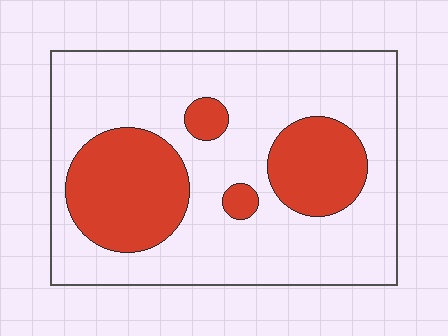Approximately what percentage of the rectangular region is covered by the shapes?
Approximately 30%.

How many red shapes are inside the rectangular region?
4.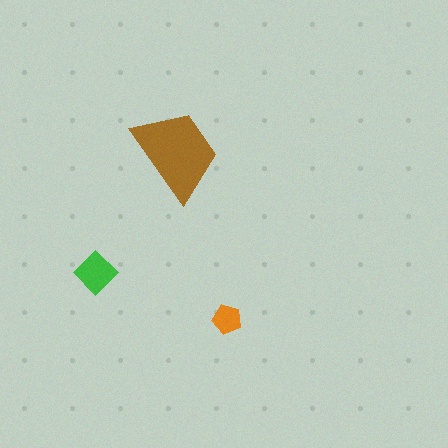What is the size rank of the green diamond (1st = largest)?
2nd.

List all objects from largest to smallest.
The brown trapezoid, the green diamond, the orange pentagon.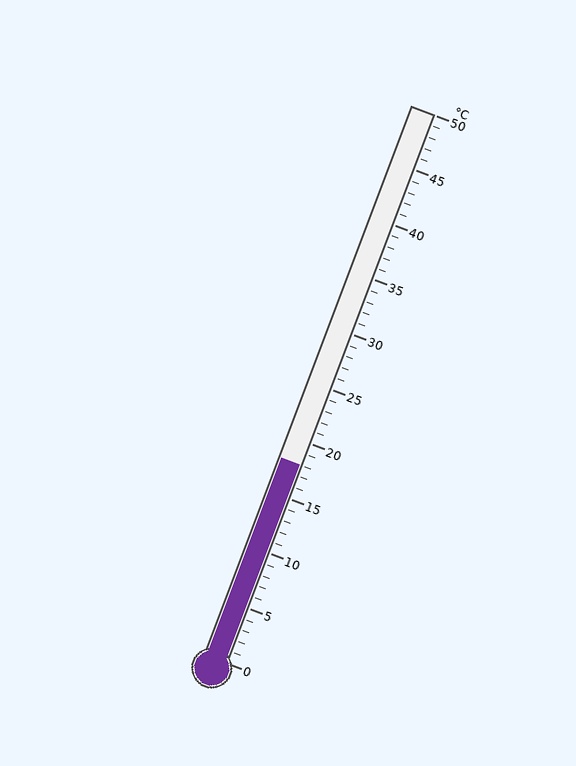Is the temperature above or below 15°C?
The temperature is above 15°C.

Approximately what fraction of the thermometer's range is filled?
The thermometer is filled to approximately 35% of its range.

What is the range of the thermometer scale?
The thermometer scale ranges from 0°C to 50°C.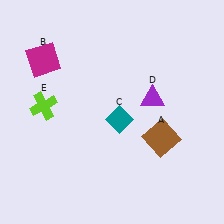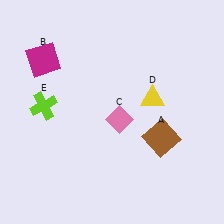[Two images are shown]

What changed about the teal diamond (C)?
In Image 1, C is teal. In Image 2, it changed to pink.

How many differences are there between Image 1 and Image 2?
There are 2 differences between the two images.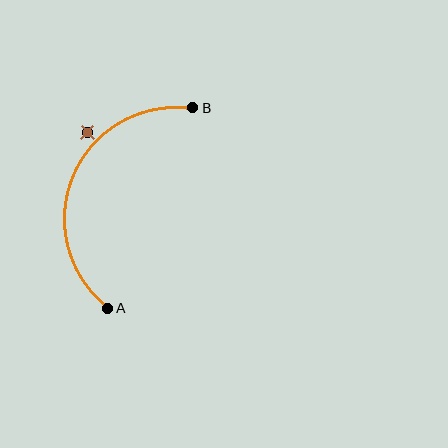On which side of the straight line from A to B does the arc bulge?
The arc bulges to the left of the straight line connecting A and B.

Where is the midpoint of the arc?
The arc midpoint is the point on the curve farthest from the straight line joining A and B. It sits to the left of that line.